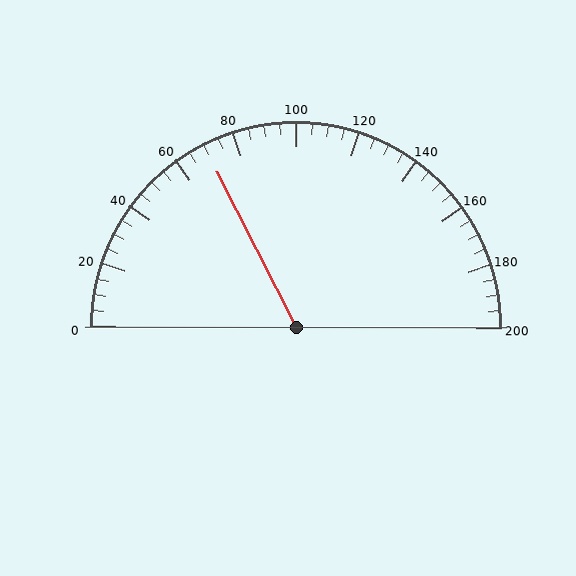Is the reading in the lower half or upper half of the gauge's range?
The reading is in the lower half of the range (0 to 200).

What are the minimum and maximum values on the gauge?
The gauge ranges from 0 to 200.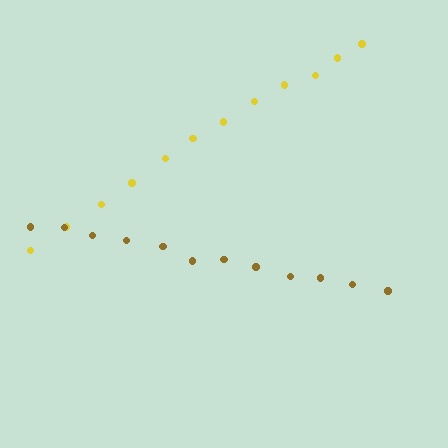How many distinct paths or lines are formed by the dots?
There are 2 distinct paths.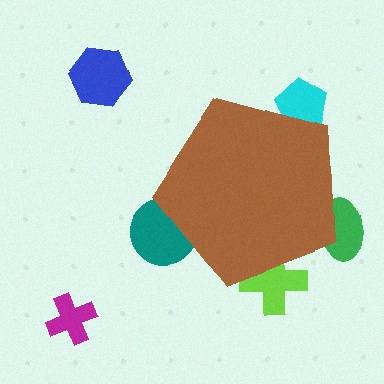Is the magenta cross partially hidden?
No, the magenta cross is fully visible.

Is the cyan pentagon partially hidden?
Yes, the cyan pentagon is partially hidden behind the brown pentagon.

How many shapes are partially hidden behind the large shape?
4 shapes are partially hidden.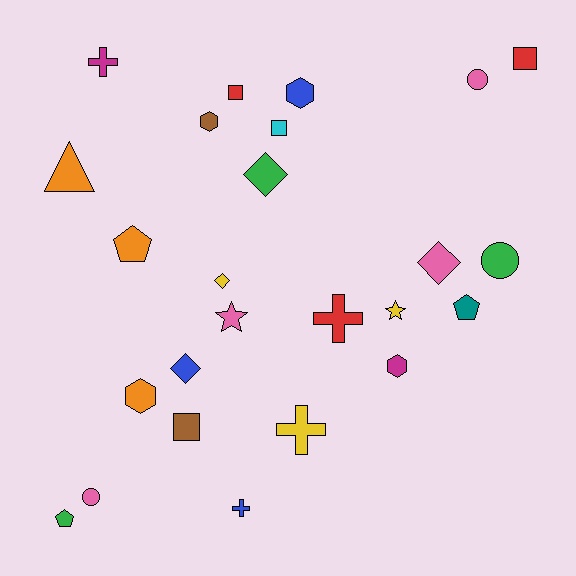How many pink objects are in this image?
There are 4 pink objects.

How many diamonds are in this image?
There are 4 diamonds.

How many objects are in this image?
There are 25 objects.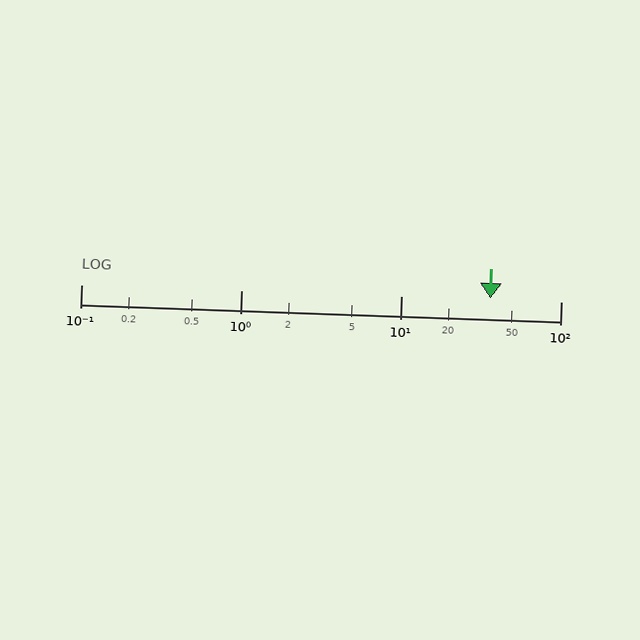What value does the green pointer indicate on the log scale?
The pointer indicates approximately 36.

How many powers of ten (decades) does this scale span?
The scale spans 3 decades, from 0.1 to 100.